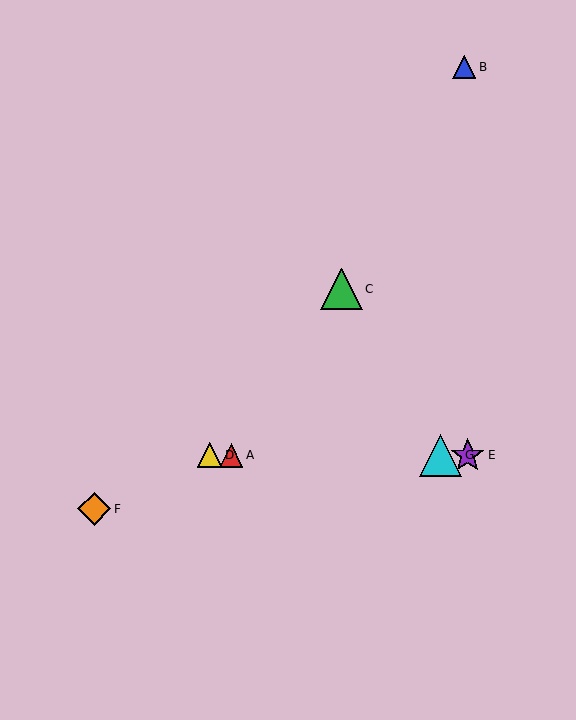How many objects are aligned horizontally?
4 objects (A, D, E, G) are aligned horizontally.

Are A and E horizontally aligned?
Yes, both are at y≈455.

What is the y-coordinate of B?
Object B is at y≈67.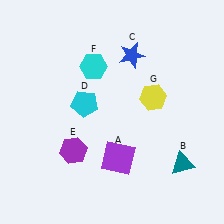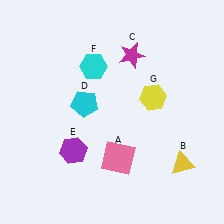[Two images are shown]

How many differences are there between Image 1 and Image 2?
There are 3 differences between the two images.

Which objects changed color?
A changed from purple to pink. B changed from teal to yellow. C changed from blue to magenta.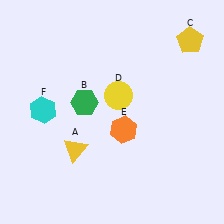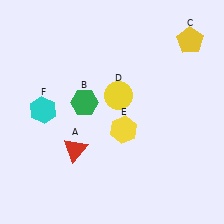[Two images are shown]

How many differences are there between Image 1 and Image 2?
There are 2 differences between the two images.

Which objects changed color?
A changed from yellow to red. E changed from orange to yellow.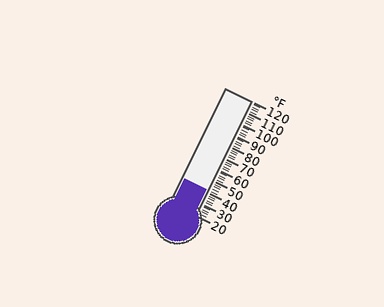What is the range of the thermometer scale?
The thermometer scale ranges from 20°F to 120°F.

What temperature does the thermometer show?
The thermometer shows approximately 42°F.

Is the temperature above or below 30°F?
The temperature is above 30°F.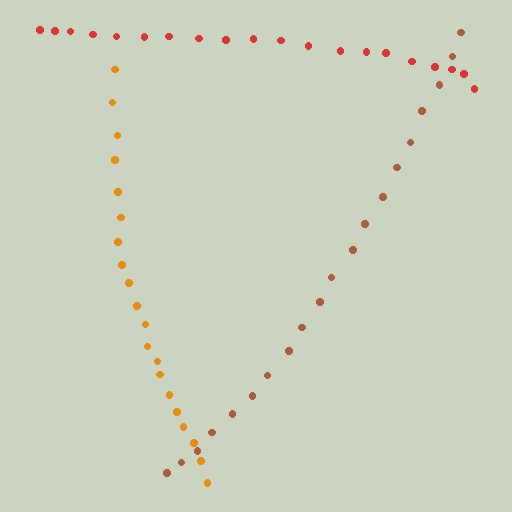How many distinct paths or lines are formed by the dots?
There are 3 distinct paths.